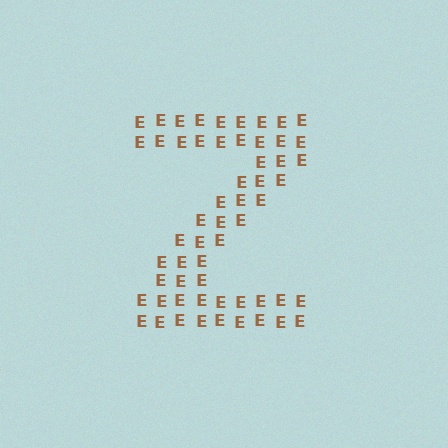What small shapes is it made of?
It is made of small letter E's.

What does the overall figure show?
The overall figure shows the letter Z.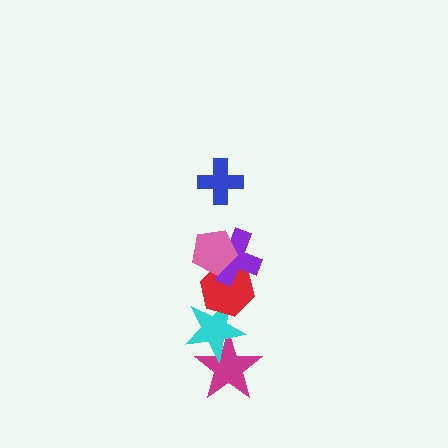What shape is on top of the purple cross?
The pink pentagon is on top of the purple cross.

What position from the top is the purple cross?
The purple cross is 3rd from the top.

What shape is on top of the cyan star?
The red hexagon is on top of the cyan star.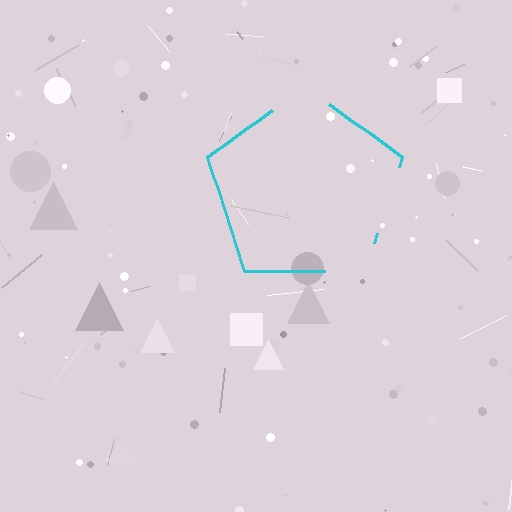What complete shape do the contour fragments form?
The contour fragments form a pentagon.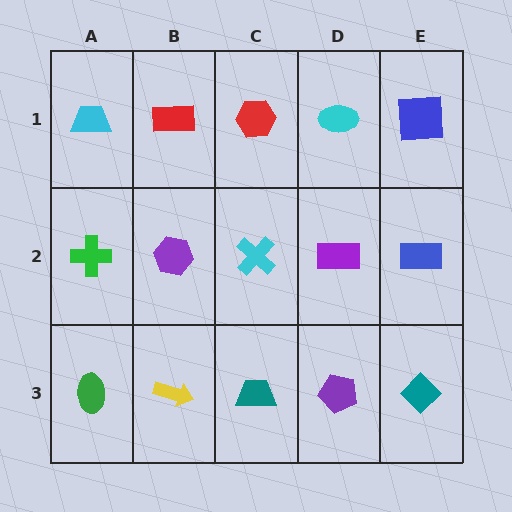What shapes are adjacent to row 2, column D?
A cyan ellipse (row 1, column D), a purple pentagon (row 3, column D), a cyan cross (row 2, column C), a blue rectangle (row 2, column E).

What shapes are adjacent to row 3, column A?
A green cross (row 2, column A), a yellow arrow (row 3, column B).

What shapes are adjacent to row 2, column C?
A red hexagon (row 1, column C), a teal trapezoid (row 3, column C), a purple hexagon (row 2, column B), a purple rectangle (row 2, column D).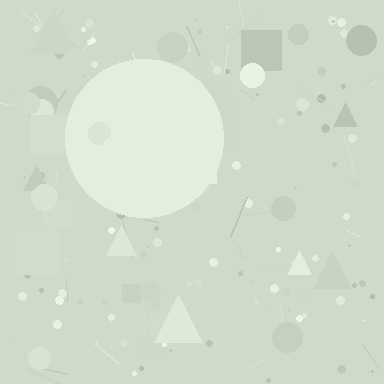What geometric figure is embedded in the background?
A circle is embedded in the background.